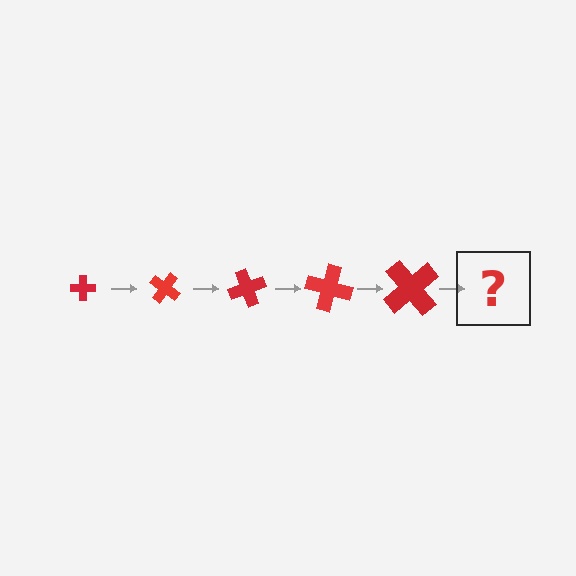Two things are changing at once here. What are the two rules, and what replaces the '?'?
The two rules are that the cross grows larger each step and it rotates 35 degrees each step. The '?' should be a cross, larger than the previous one and rotated 175 degrees from the start.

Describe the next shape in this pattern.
It should be a cross, larger than the previous one and rotated 175 degrees from the start.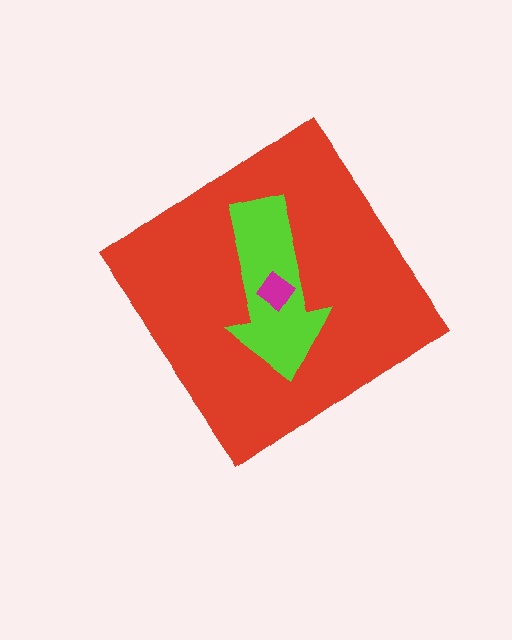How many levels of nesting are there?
3.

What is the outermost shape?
The red diamond.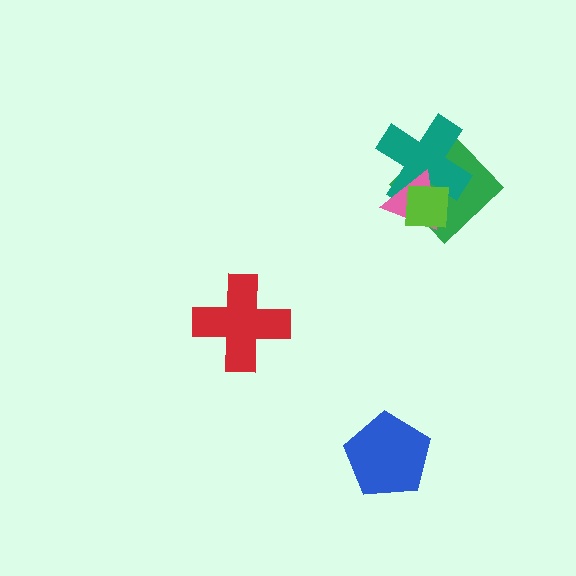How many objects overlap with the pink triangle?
3 objects overlap with the pink triangle.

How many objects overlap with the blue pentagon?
0 objects overlap with the blue pentagon.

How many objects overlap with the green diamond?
3 objects overlap with the green diamond.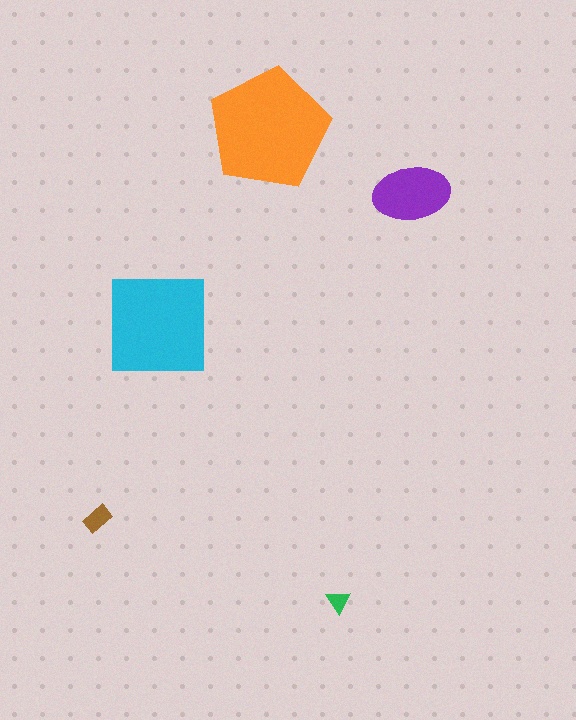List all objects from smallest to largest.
The green triangle, the brown rectangle, the purple ellipse, the cyan square, the orange pentagon.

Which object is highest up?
The orange pentagon is topmost.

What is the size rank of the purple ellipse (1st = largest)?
3rd.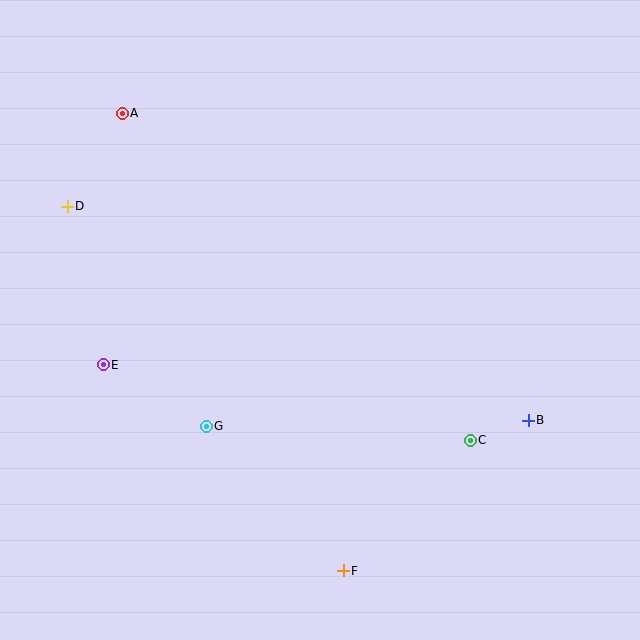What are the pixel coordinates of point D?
Point D is at (67, 206).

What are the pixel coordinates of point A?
Point A is at (122, 113).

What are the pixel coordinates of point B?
Point B is at (528, 420).